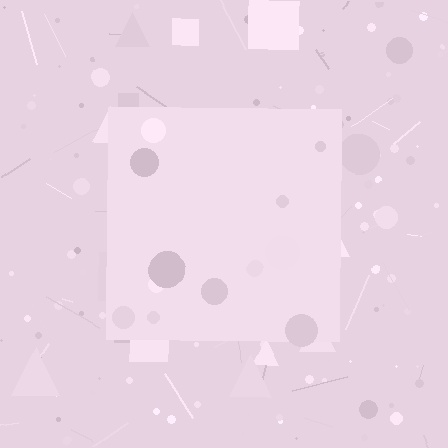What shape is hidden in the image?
A square is hidden in the image.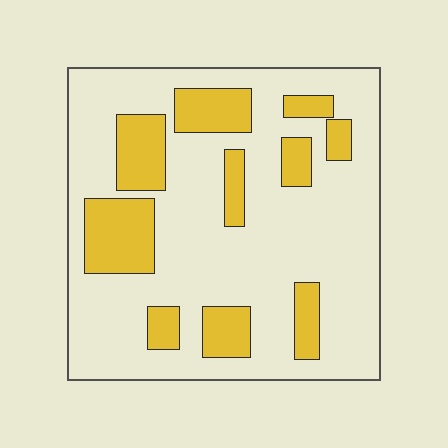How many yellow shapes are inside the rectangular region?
10.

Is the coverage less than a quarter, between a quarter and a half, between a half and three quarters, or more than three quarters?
Less than a quarter.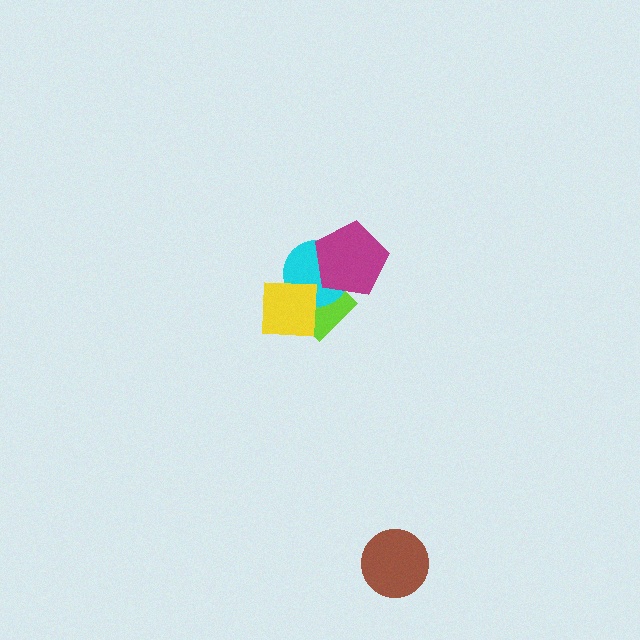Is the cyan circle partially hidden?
Yes, it is partially covered by another shape.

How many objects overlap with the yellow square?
2 objects overlap with the yellow square.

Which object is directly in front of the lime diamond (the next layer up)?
The cyan circle is directly in front of the lime diamond.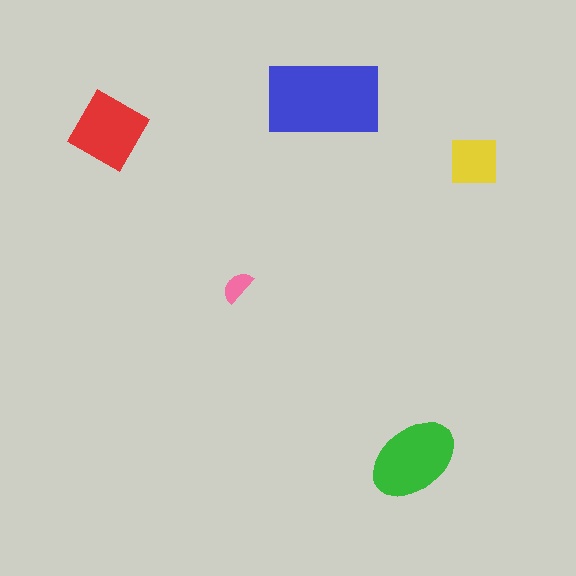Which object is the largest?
The blue rectangle.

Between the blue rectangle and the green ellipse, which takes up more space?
The blue rectangle.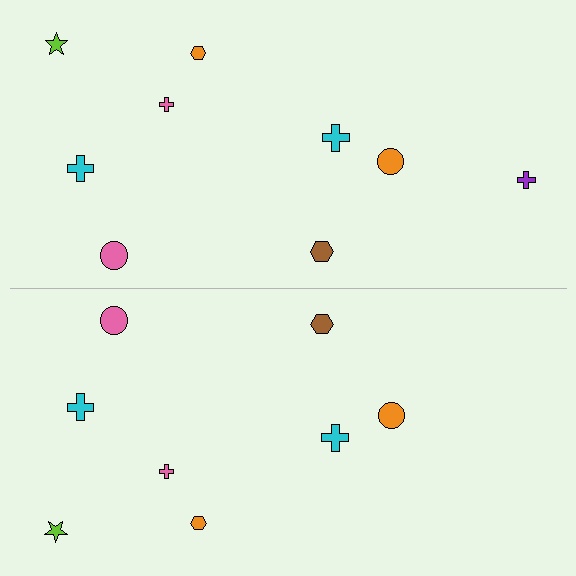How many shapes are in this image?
There are 17 shapes in this image.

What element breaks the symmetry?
A purple cross is missing from the bottom side.